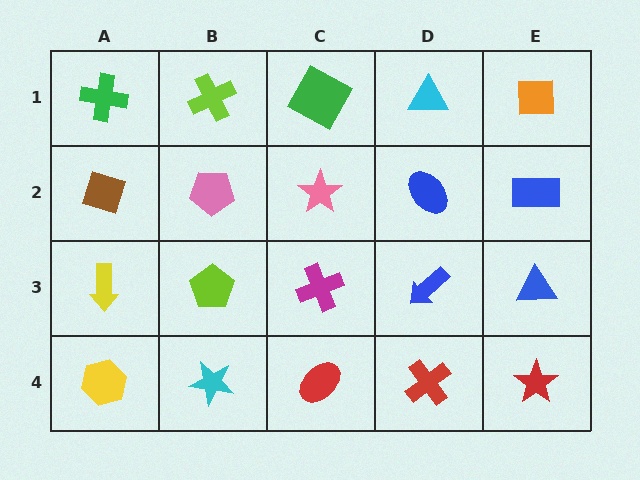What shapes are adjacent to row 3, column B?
A pink pentagon (row 2, column B), a cyan star (row 4, column B), a yellow arrow (row 3, column A), a magenta cross (row 3, column C).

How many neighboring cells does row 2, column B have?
4.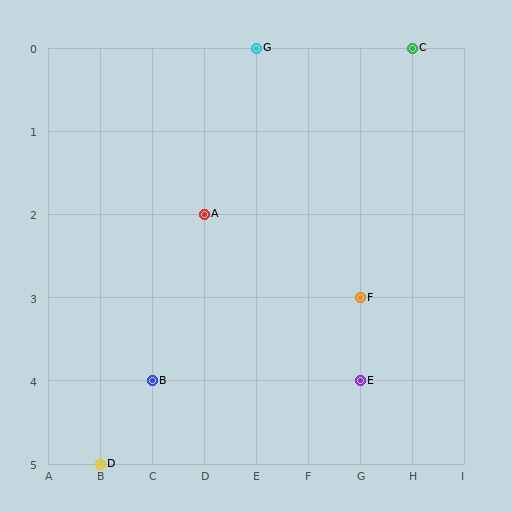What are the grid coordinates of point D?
Point D is at grid coordinates (B, 5).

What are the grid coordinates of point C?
Point C is at grid coordinates (H, 0).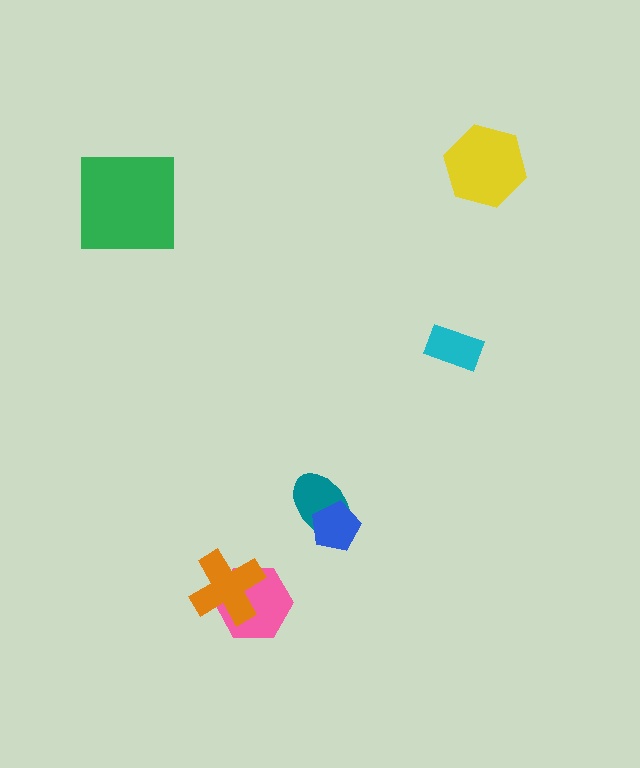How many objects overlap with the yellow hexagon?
0 objects overlap with the yellow hexagon.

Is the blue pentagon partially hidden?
No, no other shape covers it.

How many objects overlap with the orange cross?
1 object overlaps with the orange cross.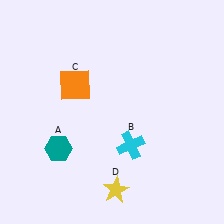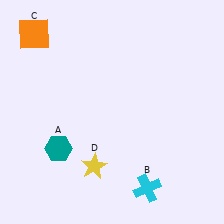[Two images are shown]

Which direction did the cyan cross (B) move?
The cyan cross (B) moved down.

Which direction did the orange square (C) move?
The orange square (C) moved up.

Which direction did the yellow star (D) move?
The yellow star (D) moved up.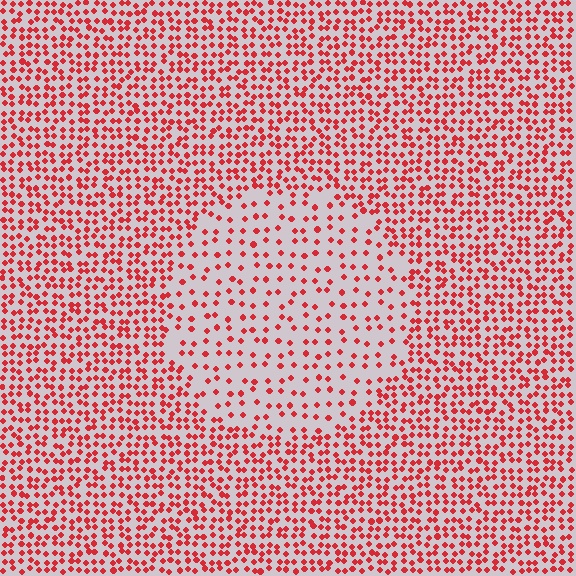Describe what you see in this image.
The image contains small red elements arranged at two different densities. A circle-shaped region is visible where the elements are less densely packed than the surrounding area.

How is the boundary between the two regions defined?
The boundary is defined by a change in element density (approximately 2.2x ratio). All elements are the same color, size, and shape.